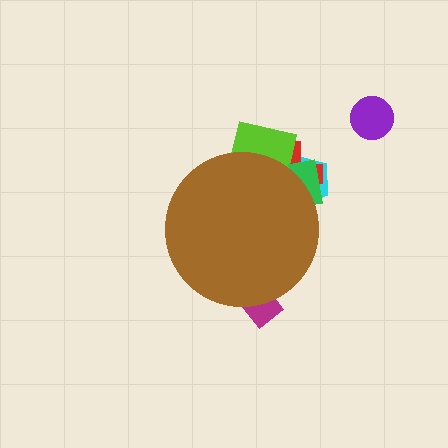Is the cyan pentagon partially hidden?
Yes, the cyan pentagon is partially hidden behind the brown circle.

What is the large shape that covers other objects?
A brown circle.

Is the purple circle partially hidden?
No, the purple circle is fully visible.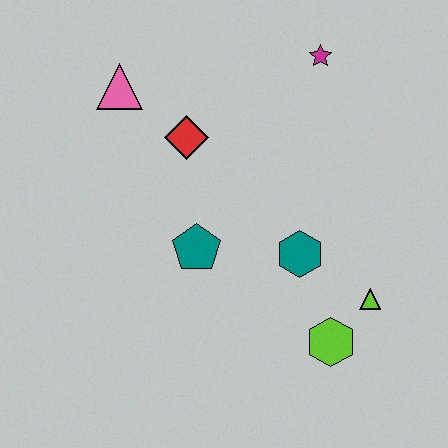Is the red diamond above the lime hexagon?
Yes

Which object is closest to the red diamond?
The pink triangle is closest to the red diamond.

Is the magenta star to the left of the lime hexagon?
Yes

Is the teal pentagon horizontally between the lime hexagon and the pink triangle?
Yes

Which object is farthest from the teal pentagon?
The magenta star is farthest from the teal pentagon.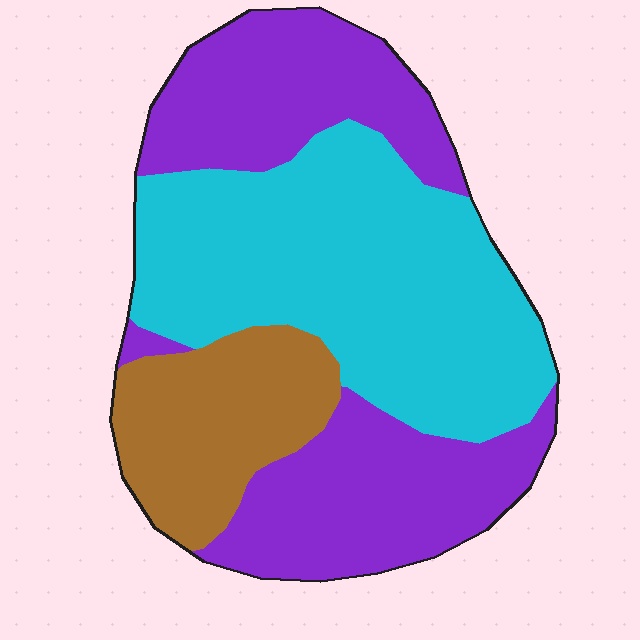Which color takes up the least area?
Brown, at roughly 15%.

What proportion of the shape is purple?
Purple takes up about two fifths (2/5) of the shape.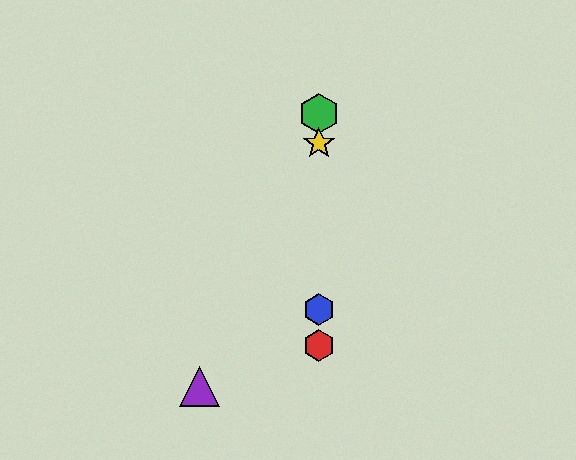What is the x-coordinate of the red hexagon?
The red hexagon is at x≈319.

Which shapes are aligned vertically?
The red hexagon, the blue hexagon, the green hexagon, the yellow star are aligned vertically.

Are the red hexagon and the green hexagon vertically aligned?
Yes, both are at x≈319.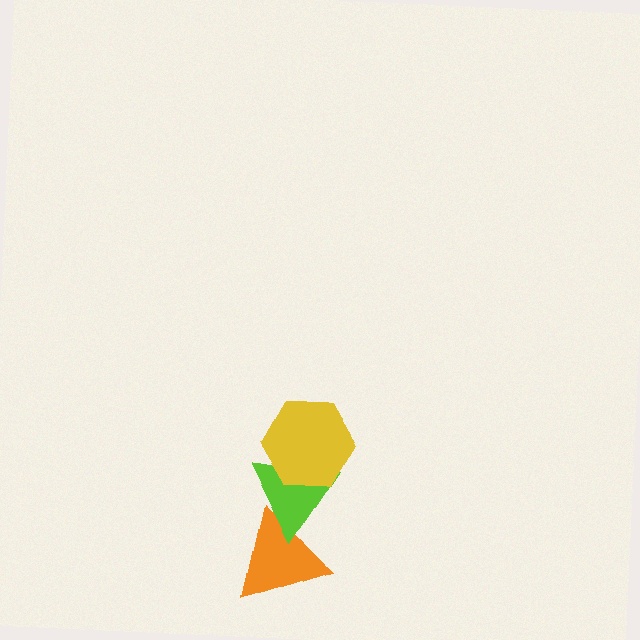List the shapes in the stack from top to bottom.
From top to bottom: the yellow hexagon, the lime triangle, the orange triangle.